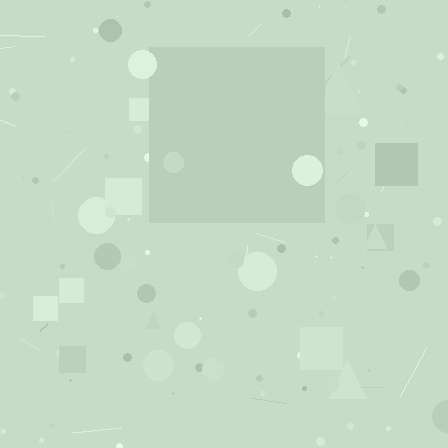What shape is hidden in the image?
A square is hidden in the image.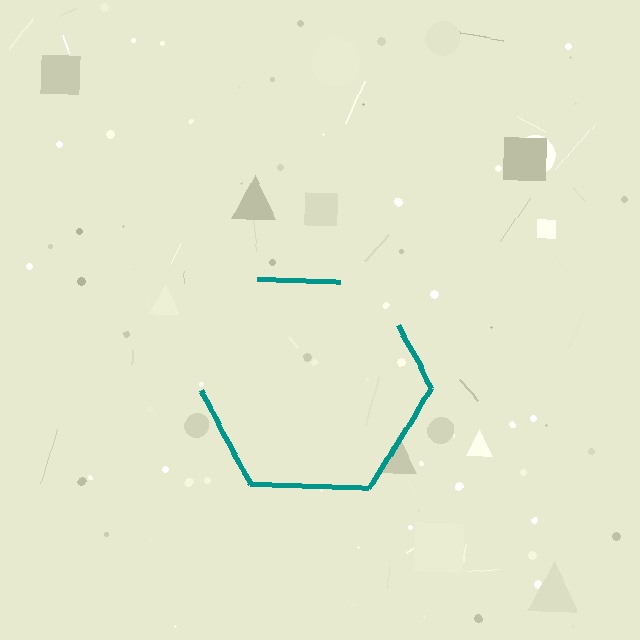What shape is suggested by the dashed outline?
The dashed outline suggests a hexagon.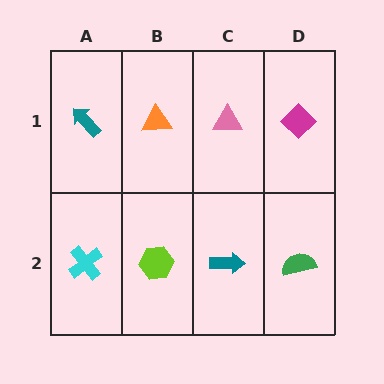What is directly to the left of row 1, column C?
An orange triangle.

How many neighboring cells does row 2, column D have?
2.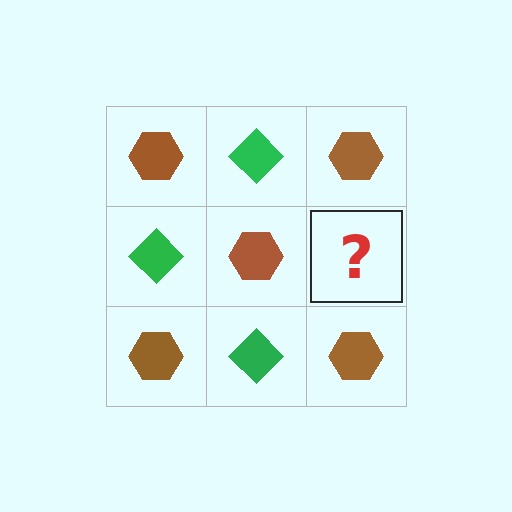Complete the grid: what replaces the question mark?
The question mark should be replaced with a green diamond.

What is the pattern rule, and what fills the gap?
The rule is that it alternates brown hexagon and green diamond in a checkerboard pattern. The gap should be filled with a green diamond.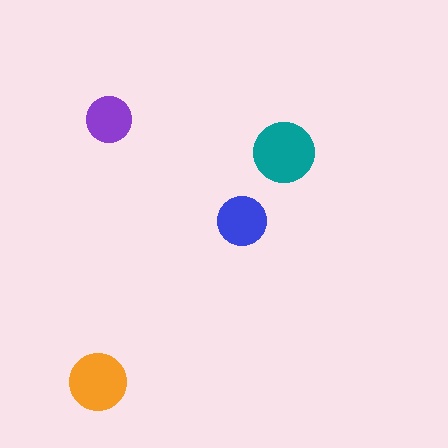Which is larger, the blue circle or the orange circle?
The orange one.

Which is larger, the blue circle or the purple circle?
The blue one.